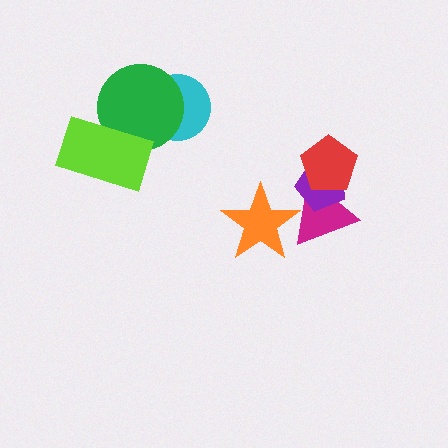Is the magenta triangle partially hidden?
Yes, it is partially covered by another shape.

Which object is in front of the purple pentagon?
The red pentagon is in front of the purple pentagon.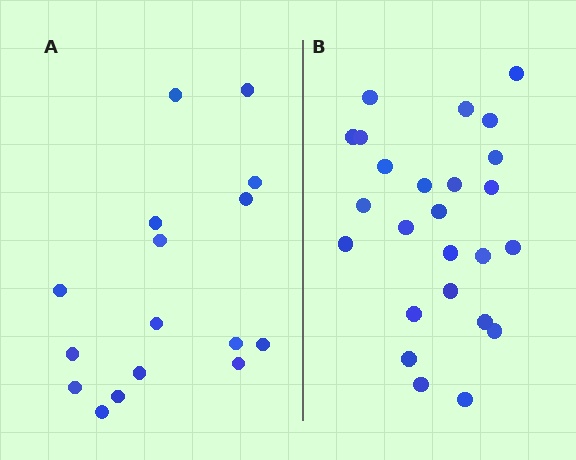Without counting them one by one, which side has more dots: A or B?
Region B (the right region) has more dots.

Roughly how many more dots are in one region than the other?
Region B has roughly 8 or so more dots than region A.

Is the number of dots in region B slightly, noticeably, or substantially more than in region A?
Region B has substantially more. The ratio is roughly 1.6 to 1.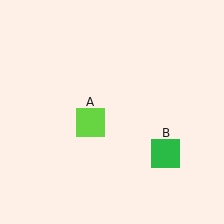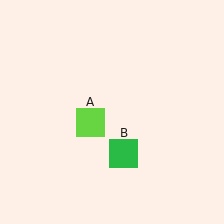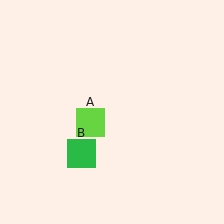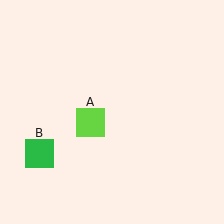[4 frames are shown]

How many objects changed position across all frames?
1 object changed position: green square (object B).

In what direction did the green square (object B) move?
The green square (object B) moved left.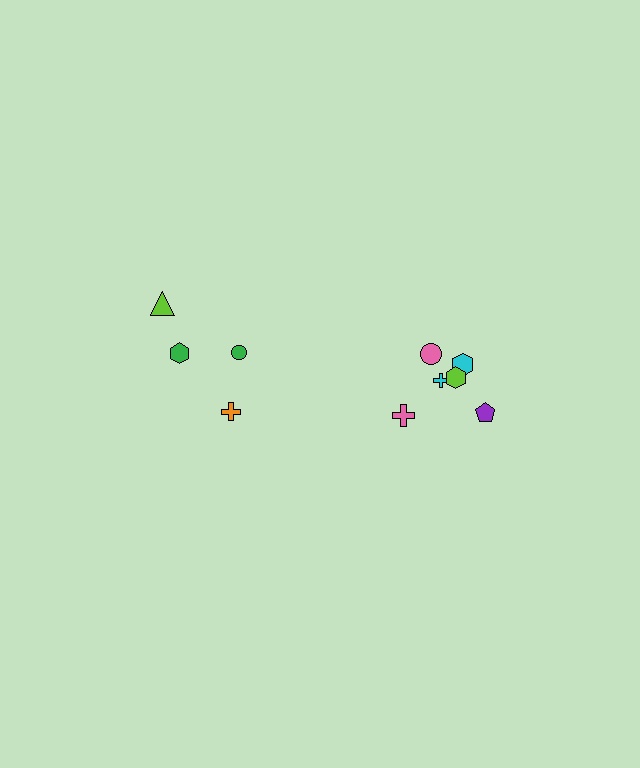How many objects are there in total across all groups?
There are 10 objects.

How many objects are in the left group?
There are 4 objects.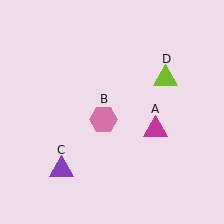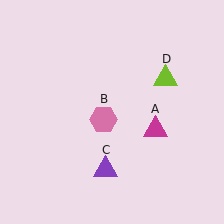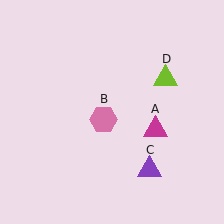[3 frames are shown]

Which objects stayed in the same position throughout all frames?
Magenta triangle (object A) and pink hexagon (object B) and lime triangle (object D) remained stationary.